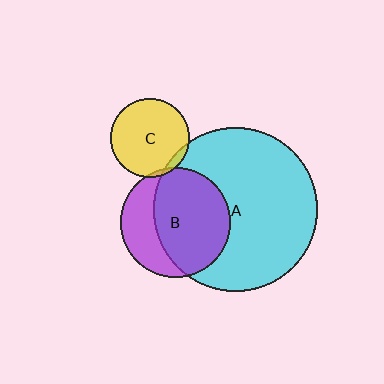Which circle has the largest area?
Circle A (cyan).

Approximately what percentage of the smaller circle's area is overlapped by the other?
Approximately 5%.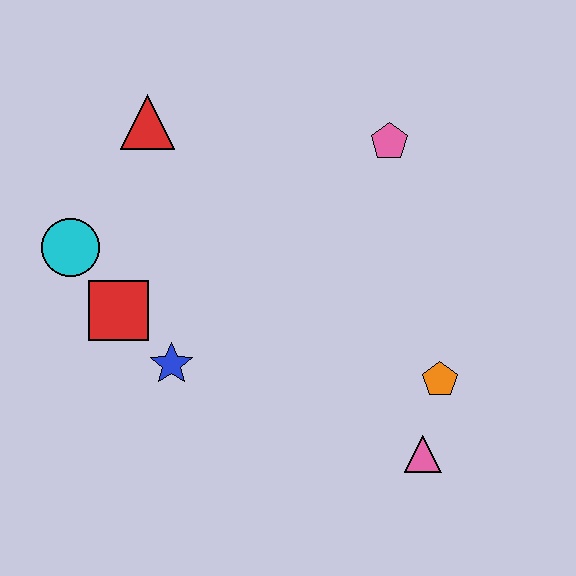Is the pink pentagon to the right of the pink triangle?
No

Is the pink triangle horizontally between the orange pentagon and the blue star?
Yes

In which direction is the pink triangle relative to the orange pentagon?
The pink triangle is below the orange pentagon.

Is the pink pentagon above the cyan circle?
Yes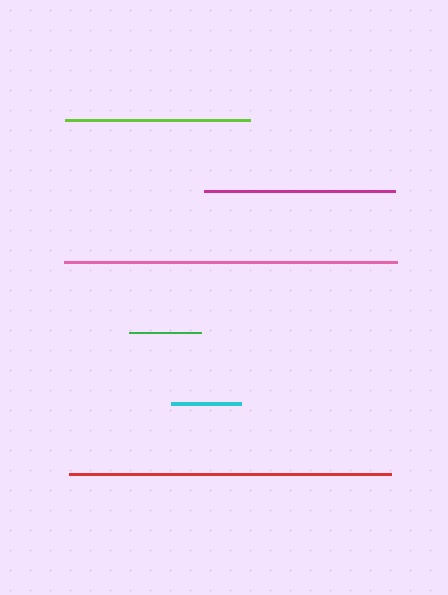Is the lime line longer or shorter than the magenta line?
The magenta line is longer than the lime line.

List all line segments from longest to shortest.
From longest to shortest: pink, red, magenta, lime, green, cyan.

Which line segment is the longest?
The pink line is the longest at approximately 333 pixels.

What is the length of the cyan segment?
The cyan segment is approximately 70 pixels long.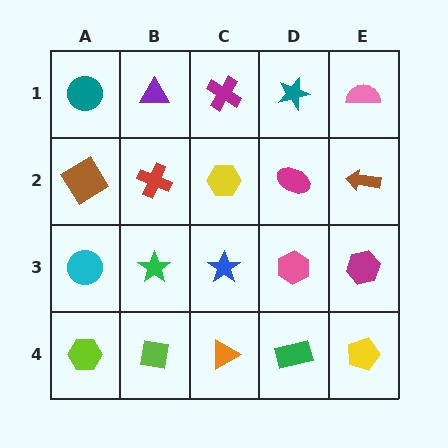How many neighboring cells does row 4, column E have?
2.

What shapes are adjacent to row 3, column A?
A brown diamond (row 2, column A), a lime hexagon (row 4, column A), a green star (row 3, column B).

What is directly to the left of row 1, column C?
A purple triangle.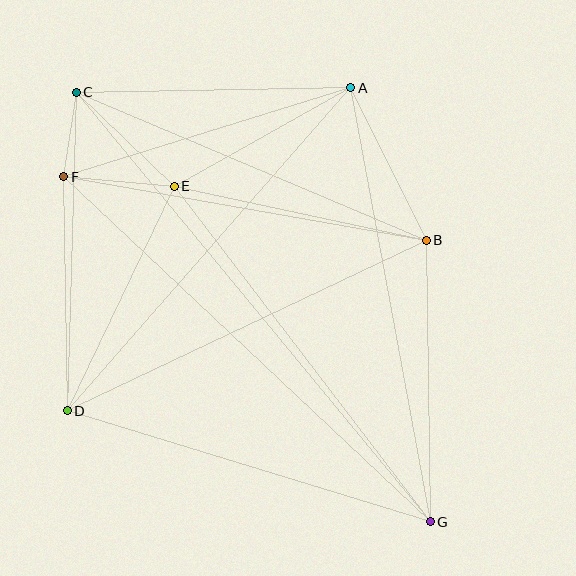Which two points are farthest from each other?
Points C and G are farthest from each other.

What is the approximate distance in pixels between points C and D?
The distance between C and D is approximately 318 pixels.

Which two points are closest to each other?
Points C and F are closest to each other.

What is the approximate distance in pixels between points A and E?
The distance between A and E is approximately 202 pixels.